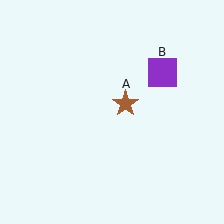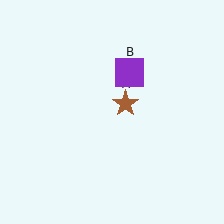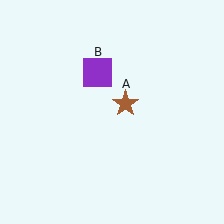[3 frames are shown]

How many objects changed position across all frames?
1 object changed position: purple square (object B).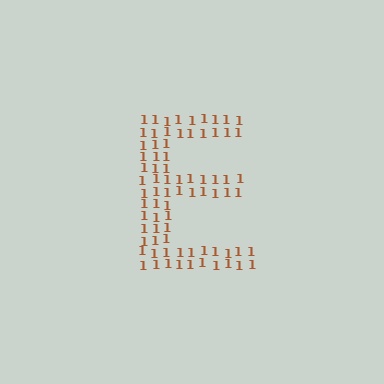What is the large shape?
The large shape is the letter E.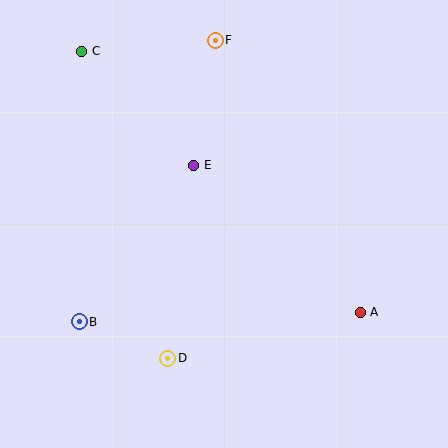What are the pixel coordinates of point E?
Point E is at (194, 165).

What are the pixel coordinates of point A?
Point A is at (360, 312).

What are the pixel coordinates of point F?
Point F is at (215, 40).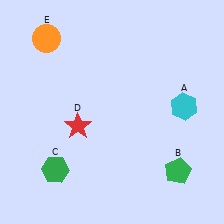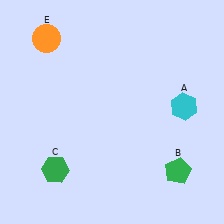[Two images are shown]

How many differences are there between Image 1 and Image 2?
There is 1 difference between the two images.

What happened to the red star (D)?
The red star (D) was removed in Image 2. It was in the bottom-left area of Image 1.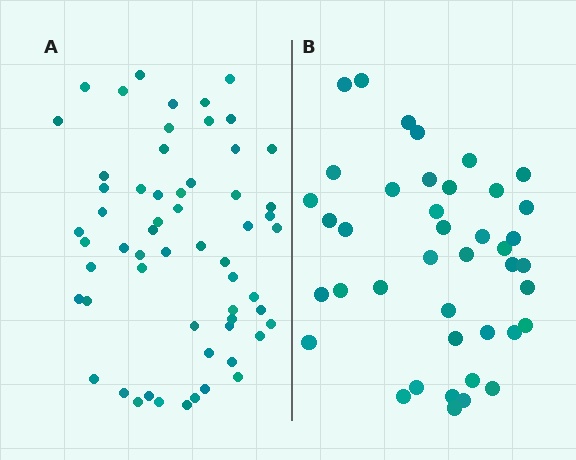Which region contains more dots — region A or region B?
Region A (the left region) has more dots.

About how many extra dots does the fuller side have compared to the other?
Region A has approximately 20 more dots than region B.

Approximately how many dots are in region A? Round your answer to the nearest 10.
About 60 dots. (The exact count is 59, which rounds to 60.)